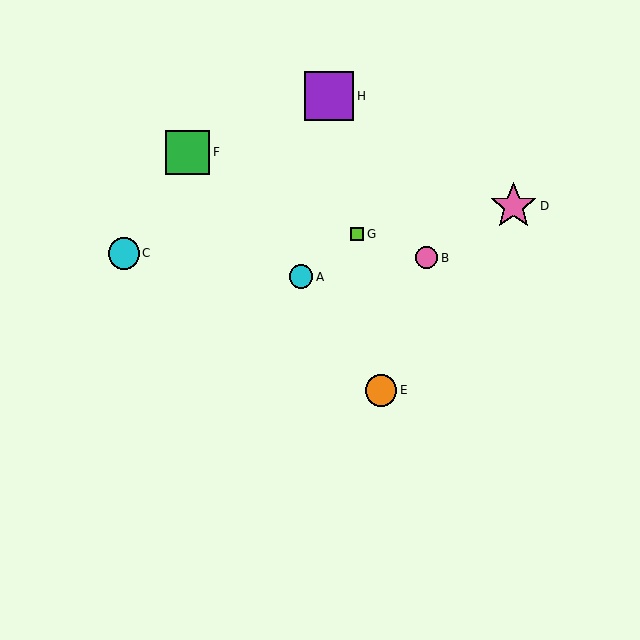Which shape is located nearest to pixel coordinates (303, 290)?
The cyan circle (labeled A) at (301, 277) is nearest to that location.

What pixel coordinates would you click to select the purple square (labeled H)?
Click at (329, 96) to select the purple square H.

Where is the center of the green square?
The center of the green square is at (188, 152).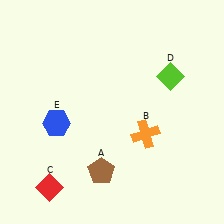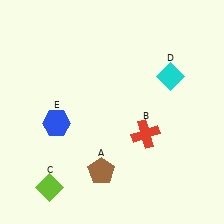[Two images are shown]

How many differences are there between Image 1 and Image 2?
There are 3 differences between the two images.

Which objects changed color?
B changed from orange to red. C changed from red to lime. D changed from lime to cyan.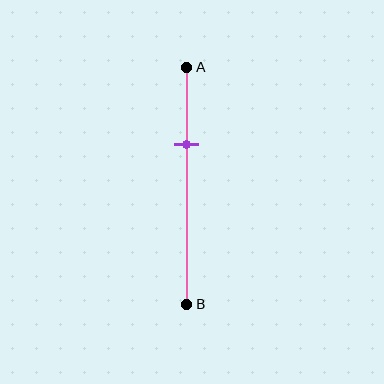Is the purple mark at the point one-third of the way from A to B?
Yes, the mark is approximately at the one-third point.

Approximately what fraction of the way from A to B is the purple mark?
The purple mark is approximately 35% of the way from A to B.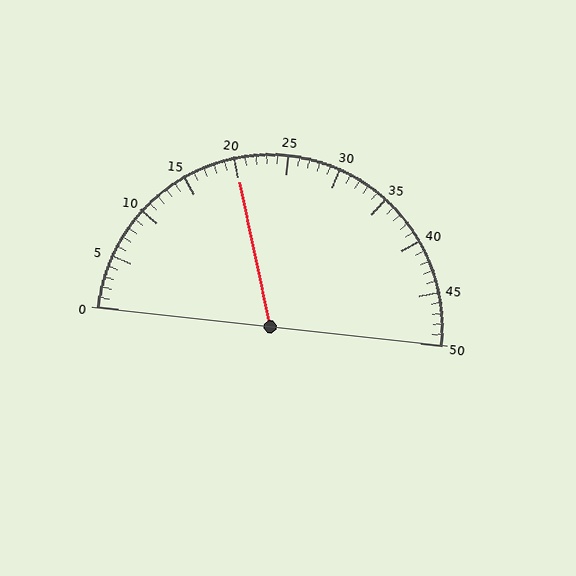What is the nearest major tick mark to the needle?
The nearest major tick mark is 20.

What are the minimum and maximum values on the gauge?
The gauge ranges from 0 to 50.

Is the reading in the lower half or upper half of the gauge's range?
The reading is in the lower half of the range (0 to 50).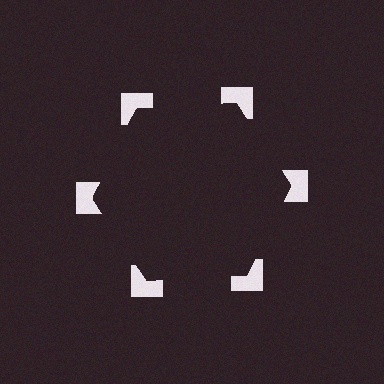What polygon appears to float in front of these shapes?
An illusory hexagon — its edges are inferred from the aligned wedge cuts in the notched squares, not physically drawn.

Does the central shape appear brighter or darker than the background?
It typically appears slightly darker than the background, even though no actual brightness change is drawn.